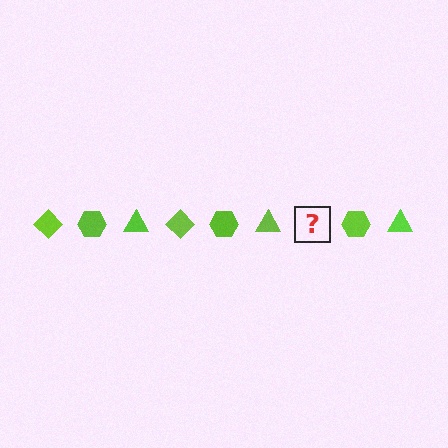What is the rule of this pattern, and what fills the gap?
The rule is that the pattern cycles through diamond, hexagon, triangle shapes in lime. The gap should be filled with a lime diamond.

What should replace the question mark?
The question mark should be replaced with a lime diamond.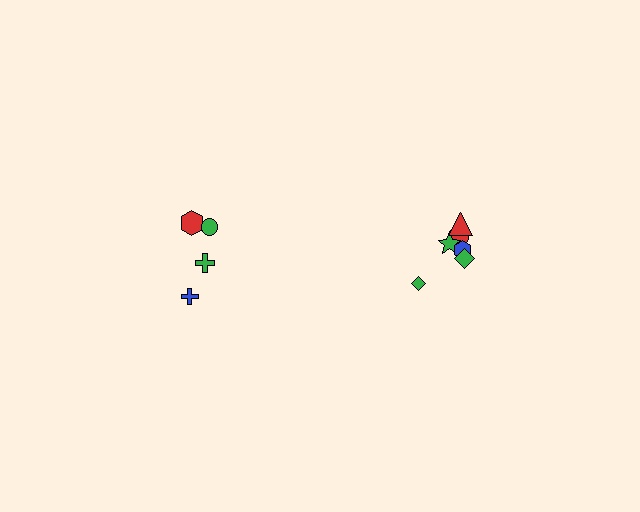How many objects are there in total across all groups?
There are 10 objects.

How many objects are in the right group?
There are 6 objects.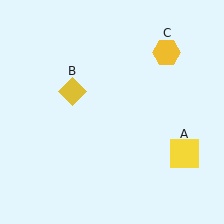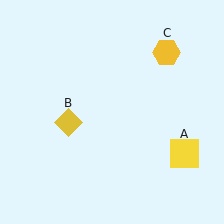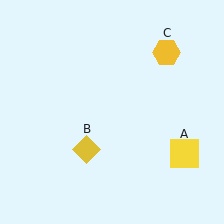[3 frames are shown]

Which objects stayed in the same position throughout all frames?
Yellow square (object A) and yellow hexagon (object C) remained stationary.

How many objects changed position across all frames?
1 object changed position: yellow diamond (object B).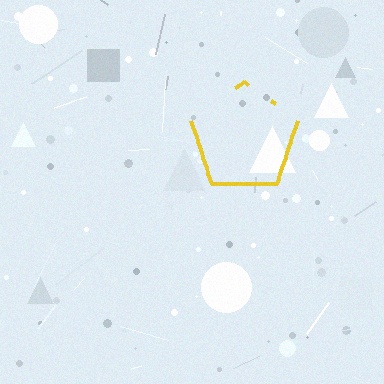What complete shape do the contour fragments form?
The contour fragments form a pentagon.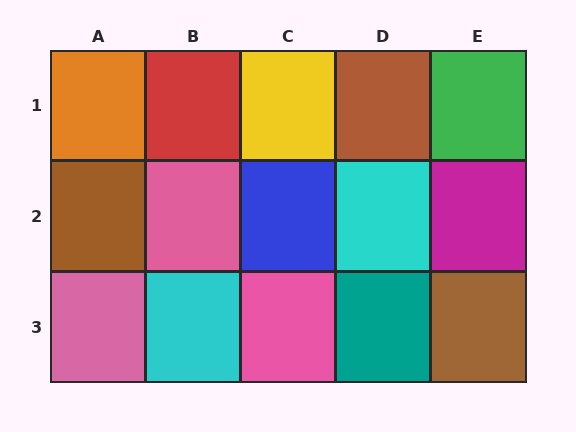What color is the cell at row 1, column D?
Brown.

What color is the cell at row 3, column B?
Cyan.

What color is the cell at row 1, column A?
Orange.